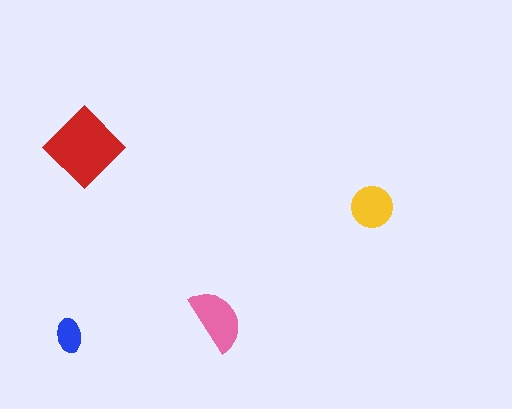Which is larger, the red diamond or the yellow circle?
The red diamond.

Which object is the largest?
The red diamond.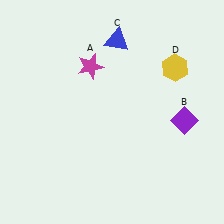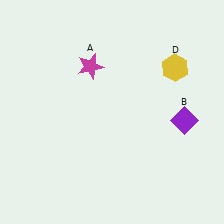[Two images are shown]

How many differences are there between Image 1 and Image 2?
There is 1 difference between the two images.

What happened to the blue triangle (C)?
The blue triangle (C) was removed in Image 2. It was in the top-right area of Image 1.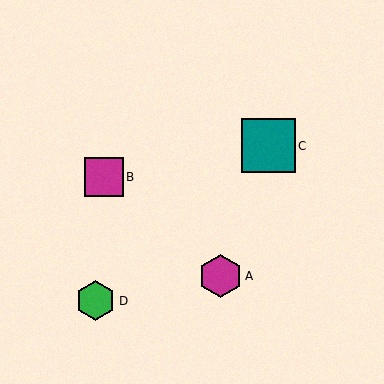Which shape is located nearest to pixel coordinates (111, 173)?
The magenta square (labeled B) at (104, 177) is nearest to that location.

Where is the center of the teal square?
The center of the teal square is at (268, 146).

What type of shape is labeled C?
Shape C is a teal square.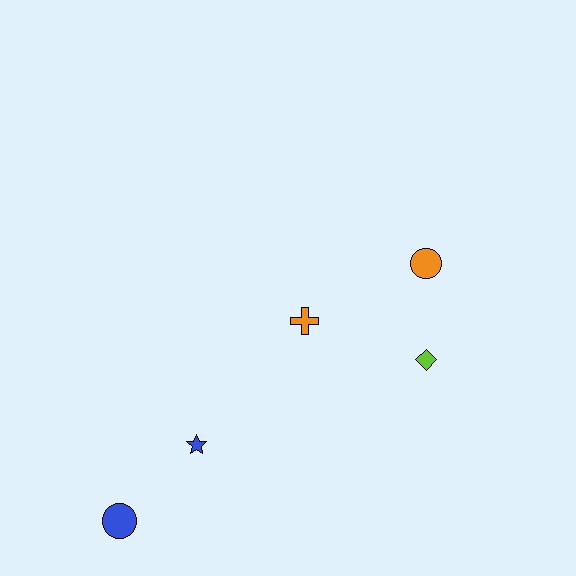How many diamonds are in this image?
There is 1 diamond.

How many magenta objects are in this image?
There are no magenta objects.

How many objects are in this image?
There are 5 objects.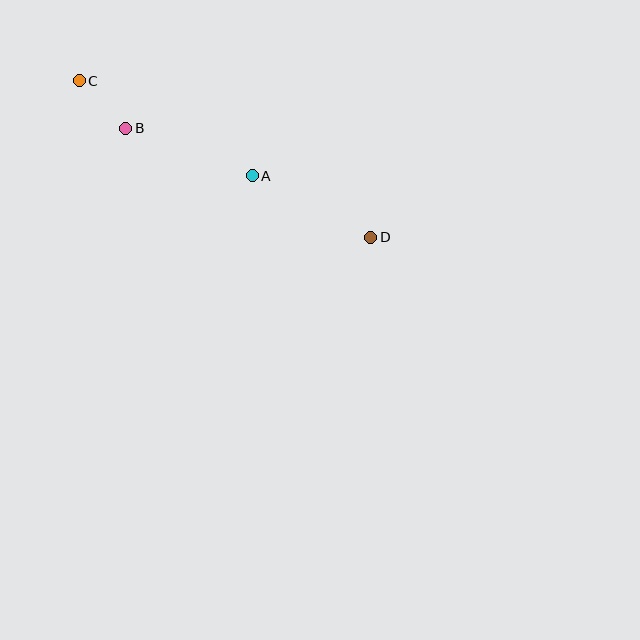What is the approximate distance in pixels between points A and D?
The distance between A and D is approximately 134 pixels.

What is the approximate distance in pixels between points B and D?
The distance between B and D is approximately 268 pixels.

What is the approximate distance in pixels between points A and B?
The distance between A and B is approximately 135 pixels.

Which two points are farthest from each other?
Points C and D are farthest from each other.